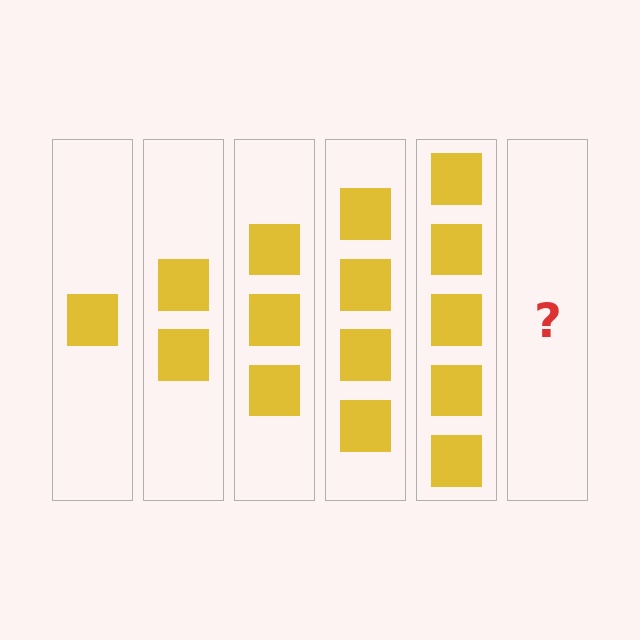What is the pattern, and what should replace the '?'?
The pattern is that each step adds one more square. The '?' should be 6 squares.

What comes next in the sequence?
The next element should be 6 squares.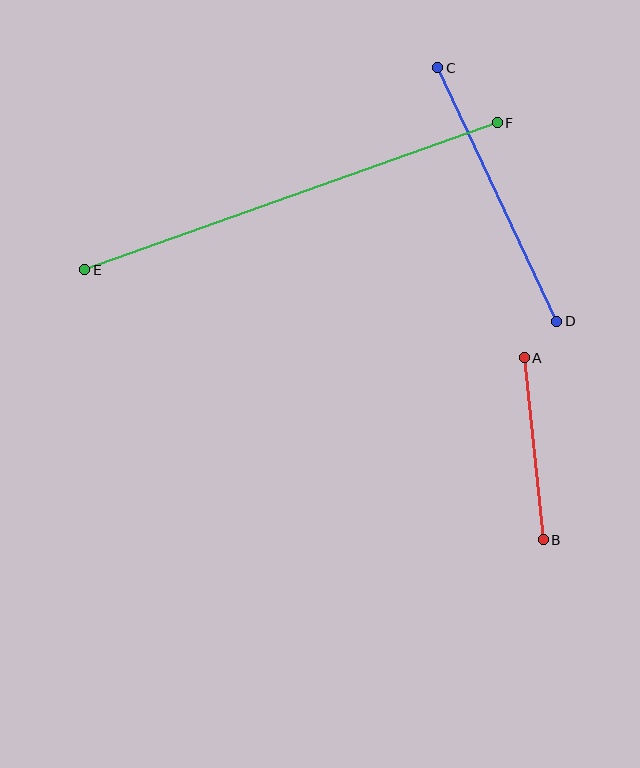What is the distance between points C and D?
The distance is approximately 280 pixels.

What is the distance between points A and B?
The distance is approximately 183 pixels.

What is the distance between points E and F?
The distance is approximately 438 pixels.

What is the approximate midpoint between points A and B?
The midpoint is at approximately (534, 449) pixels.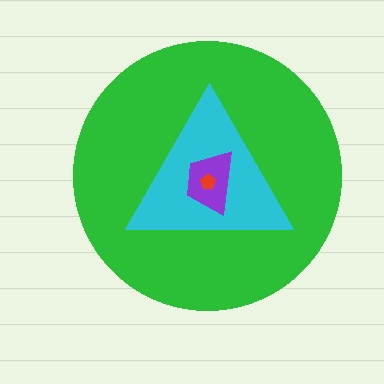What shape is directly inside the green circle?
The cyan triangle.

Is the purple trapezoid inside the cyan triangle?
Yes.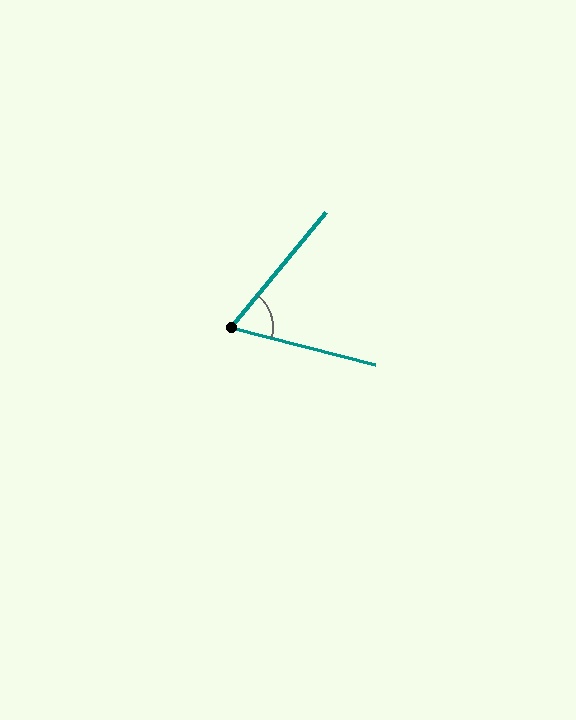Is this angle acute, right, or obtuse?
It is acute.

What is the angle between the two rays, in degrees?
Approximately 65 degrees.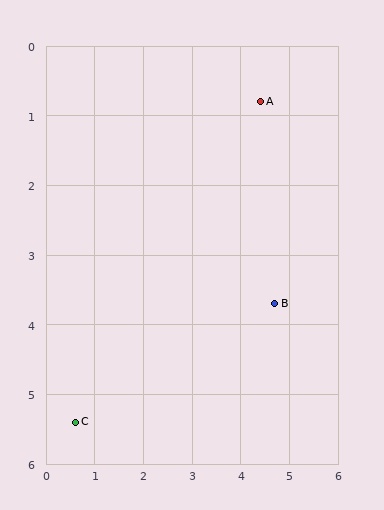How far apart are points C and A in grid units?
Points C and A are about 6.0 grid units apart.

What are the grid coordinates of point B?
Point B is at approximately (4.7, 3.7).